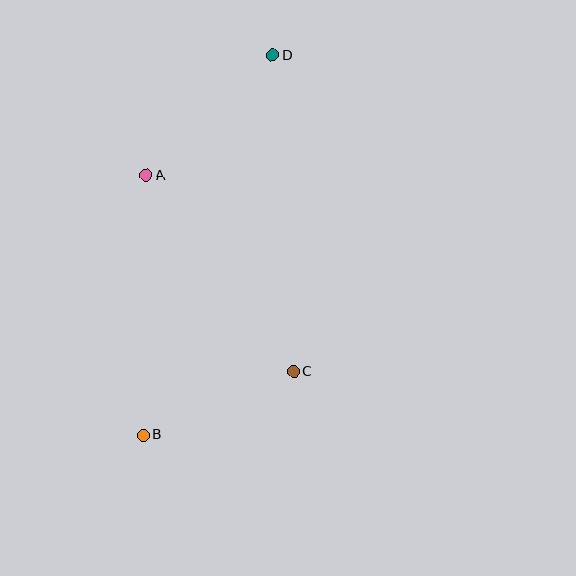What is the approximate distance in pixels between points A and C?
The distance between A and C is approximately 246 pixels.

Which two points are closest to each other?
Points B and C are closest to each other.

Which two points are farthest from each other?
Points B and D are farthest from each other.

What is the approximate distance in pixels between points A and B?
The distance between A and B is approximately 260 pixels.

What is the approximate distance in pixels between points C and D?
The distance between C and D is approximately 317 pixels.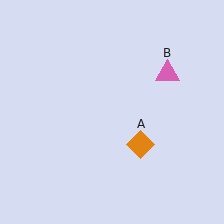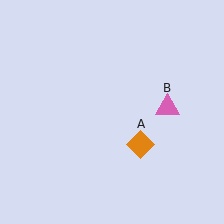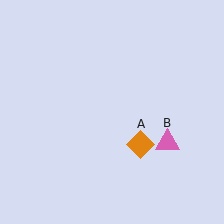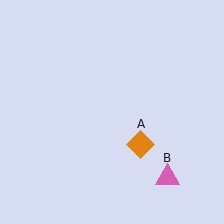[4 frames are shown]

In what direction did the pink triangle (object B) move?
The pink triangle (object B) moved down.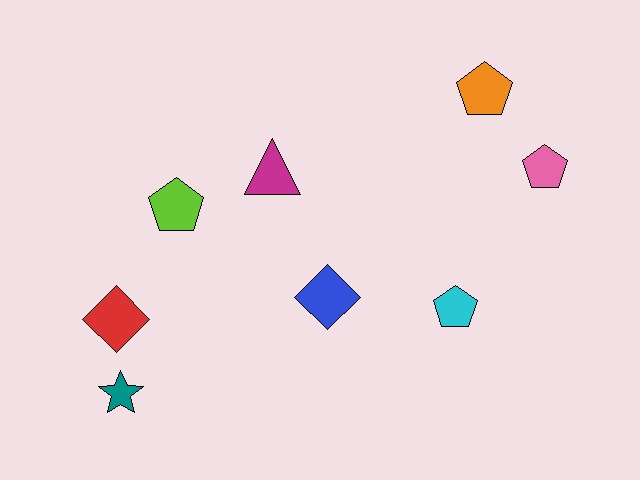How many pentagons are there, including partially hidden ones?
There are 4 pentagons.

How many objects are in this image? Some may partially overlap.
There are 8 objects.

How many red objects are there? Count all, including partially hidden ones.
There is 1 red object.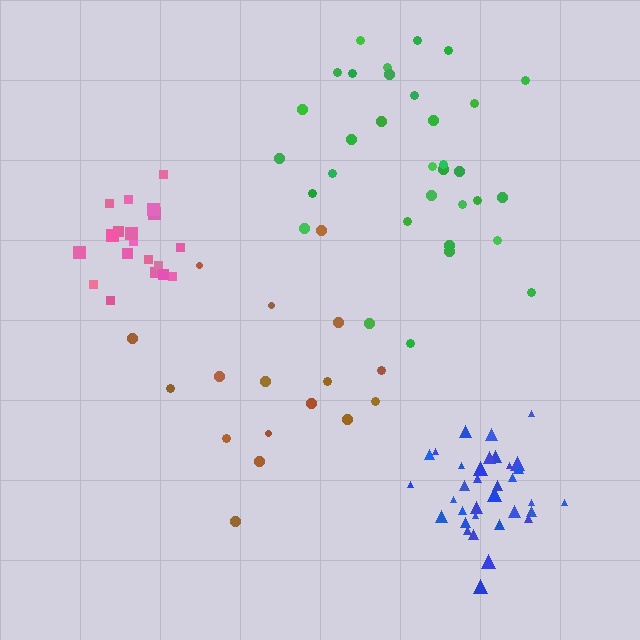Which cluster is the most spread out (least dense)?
Brown.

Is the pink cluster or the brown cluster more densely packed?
Pink.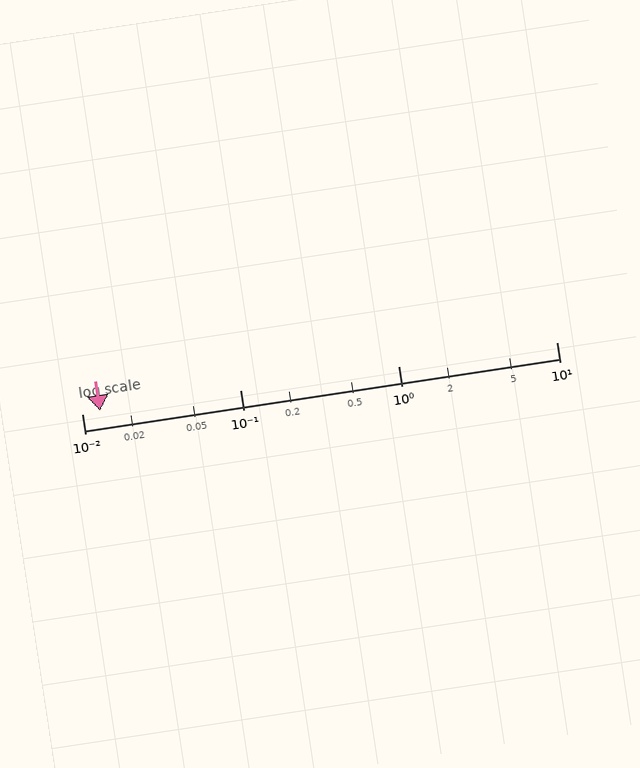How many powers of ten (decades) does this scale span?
The scale spans 3 decades, from 0.01 to 10.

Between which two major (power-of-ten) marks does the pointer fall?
The pointer is between 0.01 and 0.1.